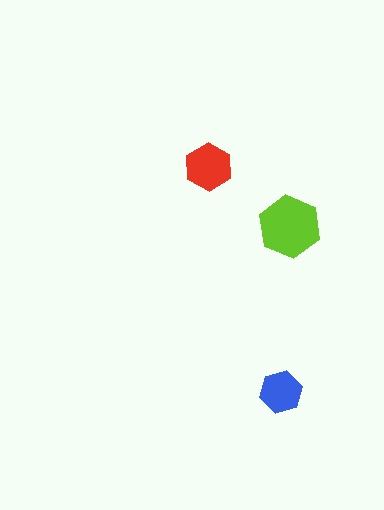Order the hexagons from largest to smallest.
the lime one, the red one, the blue one.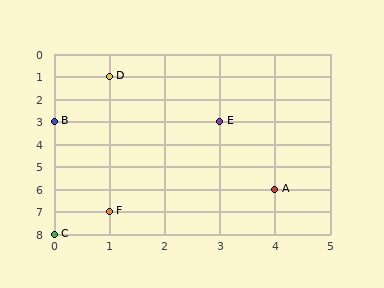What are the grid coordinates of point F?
Point F is at grid coordinates (1, 7).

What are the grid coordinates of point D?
Point D is at grid coordinates (1, 1).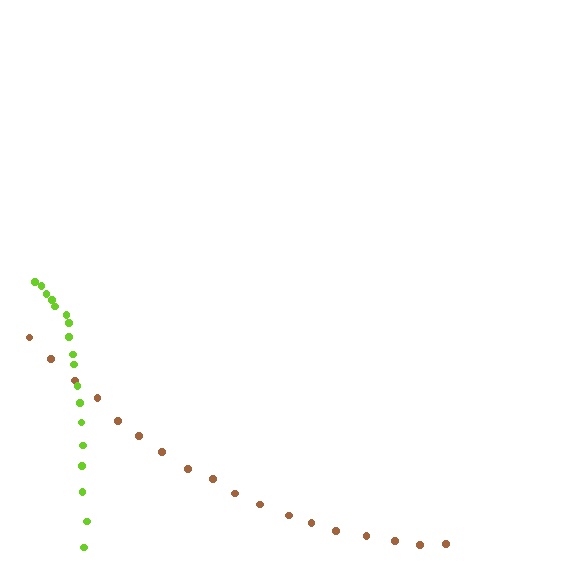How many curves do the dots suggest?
There are 2 distinct paths.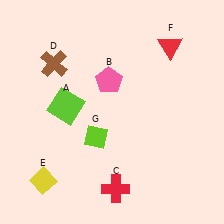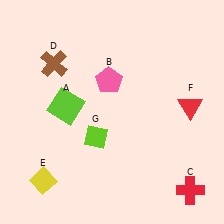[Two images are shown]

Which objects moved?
The objects that moved are: the red cross (C), the red triangle (F).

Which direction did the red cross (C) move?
The red cross (C) moved right.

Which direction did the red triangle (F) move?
The red triangle (F) moved down.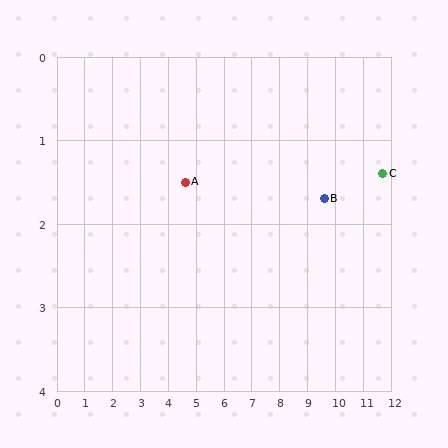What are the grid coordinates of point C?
Point C is at approximately (11.7, 1.4).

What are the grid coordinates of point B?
Point B is at approximately (9.6, 1.7).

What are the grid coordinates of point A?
Point A is at approximately (4.6, 1.5).